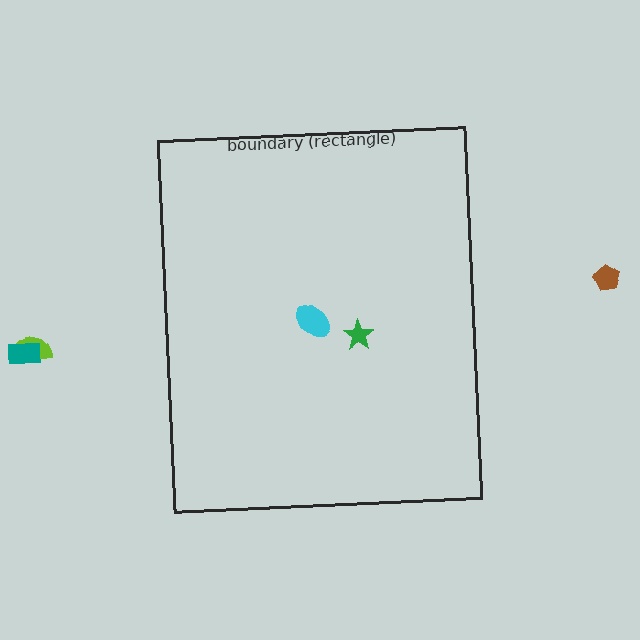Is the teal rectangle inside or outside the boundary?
Outside.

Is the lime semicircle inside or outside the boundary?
Outside.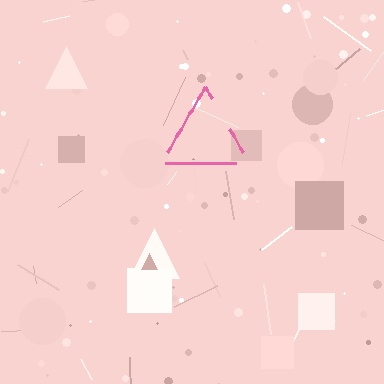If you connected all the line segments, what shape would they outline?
They would outline a triangle.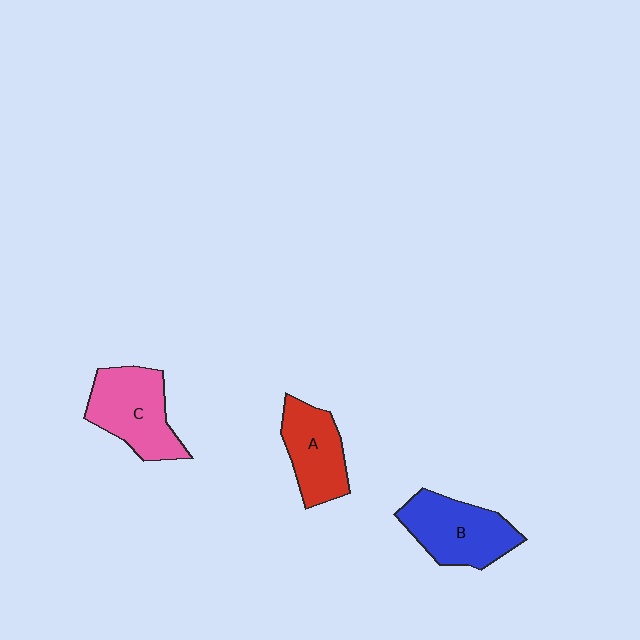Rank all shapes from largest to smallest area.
From largest to smallest: C (pink), B (blue), A (red).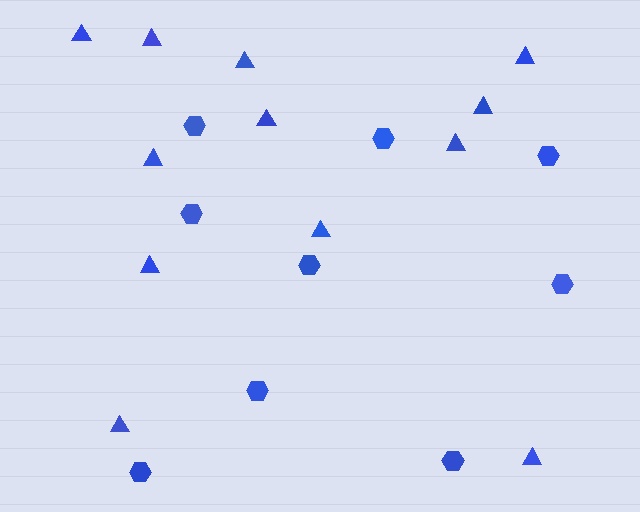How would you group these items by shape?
There are 2 groups: one group of triangles (12) and one group of hexagons (9).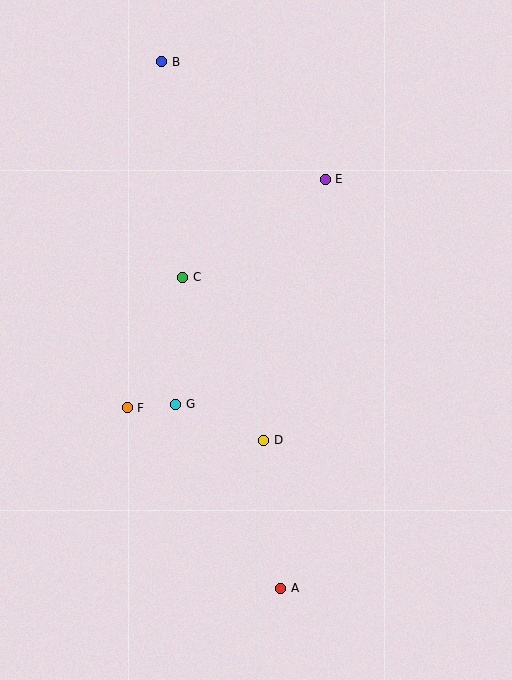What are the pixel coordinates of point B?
Point B is at (162, 62).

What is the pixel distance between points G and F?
The distance between G and F is 48 pixels.